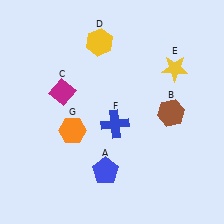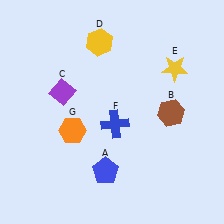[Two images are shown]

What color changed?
The diamond (C) changed from magenta in Image 1 to purple in Image 2.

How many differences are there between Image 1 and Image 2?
There is 1 difference between the two images.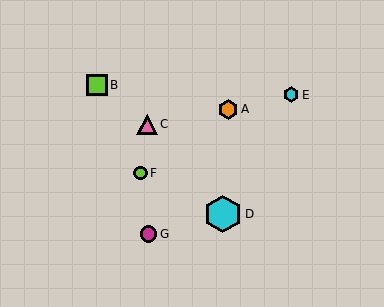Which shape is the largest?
The cyan hexagon (labeled D) is the largest.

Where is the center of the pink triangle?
The center of the pink triangle is at (147, 124).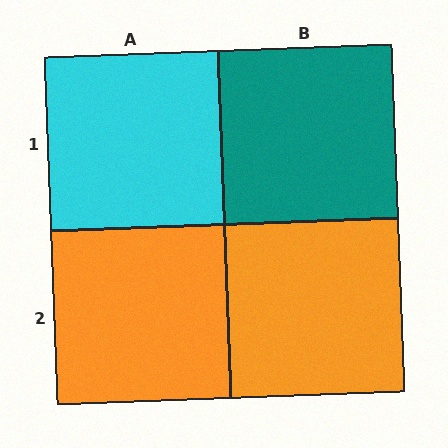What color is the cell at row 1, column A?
Cyan.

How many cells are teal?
1 cell is teal.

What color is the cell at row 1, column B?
Teal.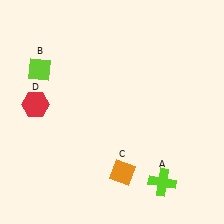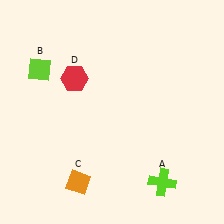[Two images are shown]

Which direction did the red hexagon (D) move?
The red hexagon (D) moved right.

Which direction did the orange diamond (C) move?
The orange diamond (C) moved left.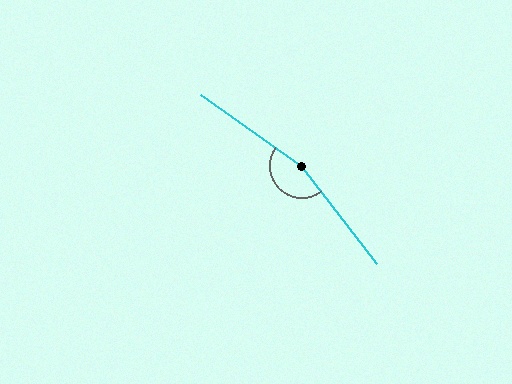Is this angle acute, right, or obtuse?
It is obtuse.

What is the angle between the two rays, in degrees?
Approximately 162 degrees.